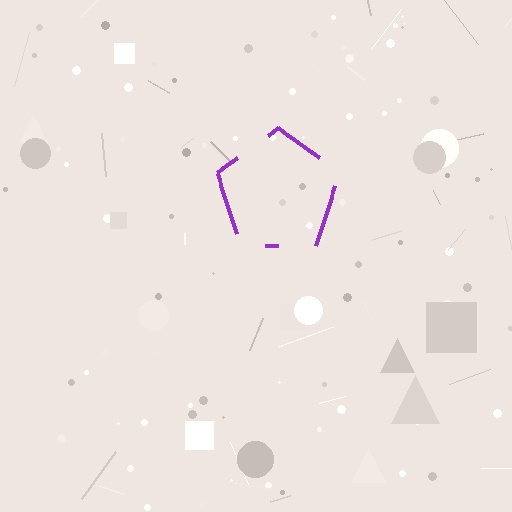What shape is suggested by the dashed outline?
The dashed outline suggests a pentagon.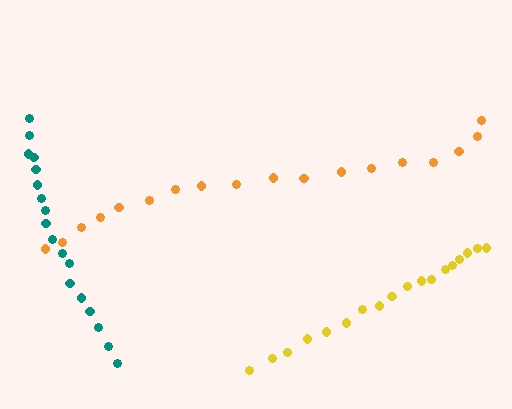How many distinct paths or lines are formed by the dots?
There are 3 distinct paths.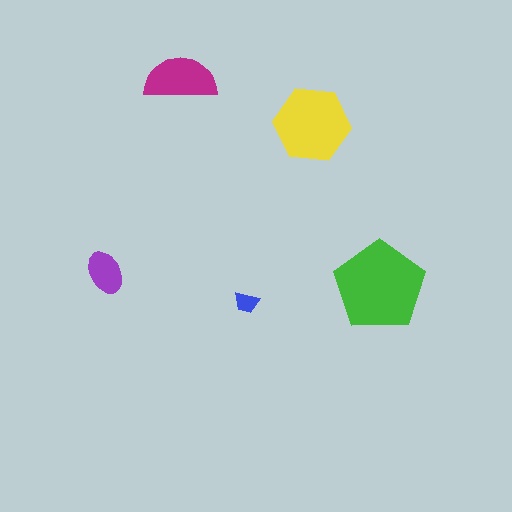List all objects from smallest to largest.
The blue trapezoid, the purple ellipse, the magenta semicircle, the yellow hexagon, the green pentagon.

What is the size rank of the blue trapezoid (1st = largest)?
5th.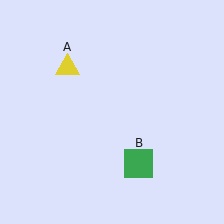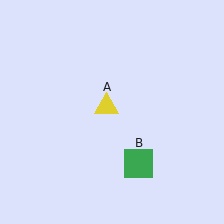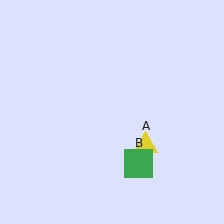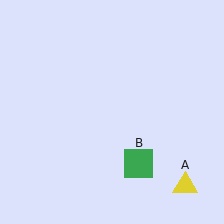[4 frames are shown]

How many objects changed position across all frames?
1 object changed position: yellow triangle (object A).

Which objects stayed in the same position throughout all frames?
Green square (object B) remained stationary.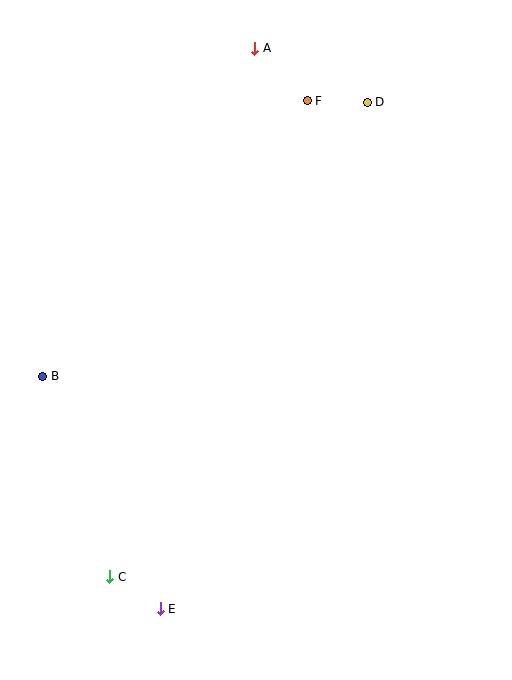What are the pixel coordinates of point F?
Point F is at (307, 101).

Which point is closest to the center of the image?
Point B at (43, 376) is closest to the center.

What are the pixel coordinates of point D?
Point D is at (367, 102).